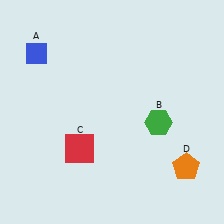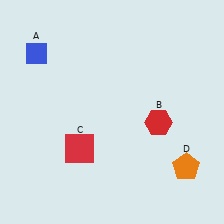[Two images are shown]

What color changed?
The hexagon (B) changed from green in Image 1 to red in Image 2.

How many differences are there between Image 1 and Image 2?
There is 1 difference between the two images.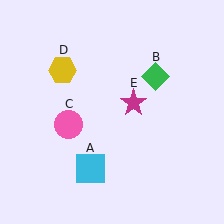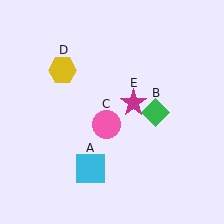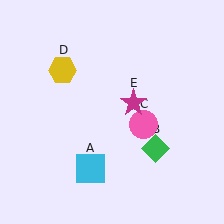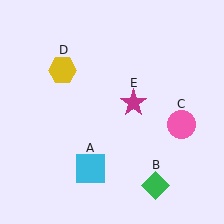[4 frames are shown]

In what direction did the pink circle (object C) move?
The pink circle (object C) moved right.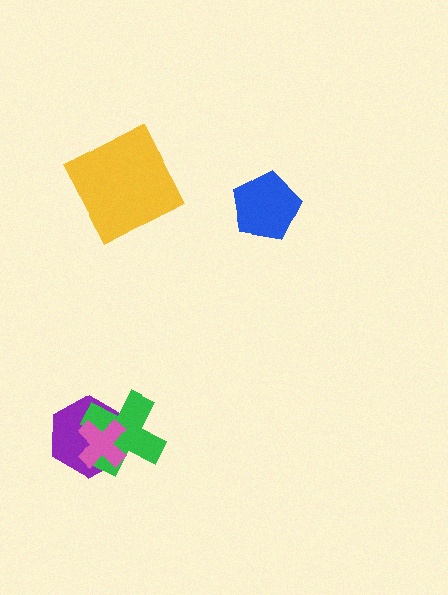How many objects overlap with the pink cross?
2 objects overlap with the pink cross.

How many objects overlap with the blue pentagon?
0 objects overlap with the blue pentagon.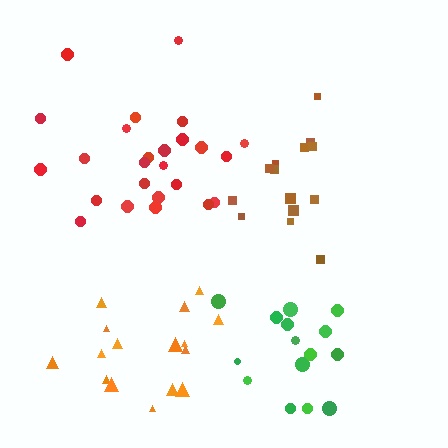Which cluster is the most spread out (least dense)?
Green.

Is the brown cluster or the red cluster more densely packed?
Red.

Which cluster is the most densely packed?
Red.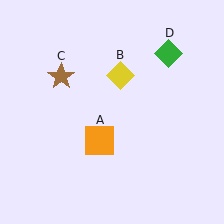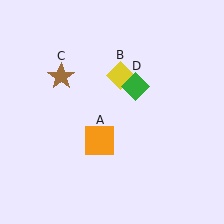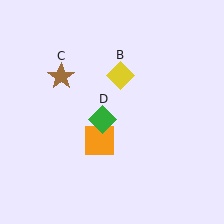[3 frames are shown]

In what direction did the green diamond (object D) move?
The green diamond (object D) moved down and to the left.